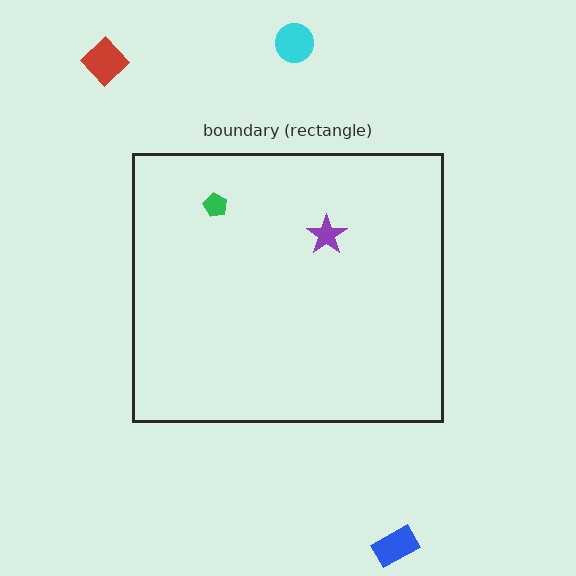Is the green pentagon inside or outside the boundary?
Inside.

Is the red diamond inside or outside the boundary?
Outside.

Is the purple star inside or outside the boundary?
Inside.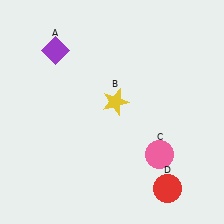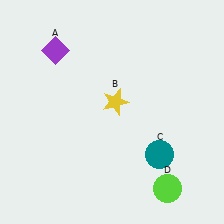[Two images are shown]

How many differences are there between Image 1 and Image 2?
There are 2 differences between the two images.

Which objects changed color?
C changed from pink to teal. D changed from red to lime.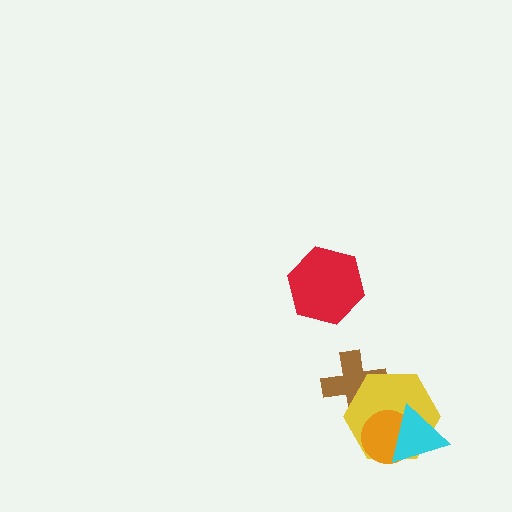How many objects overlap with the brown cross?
1 object overlaps with the brown cross.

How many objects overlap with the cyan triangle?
2 objects overlap with the cyan triangle.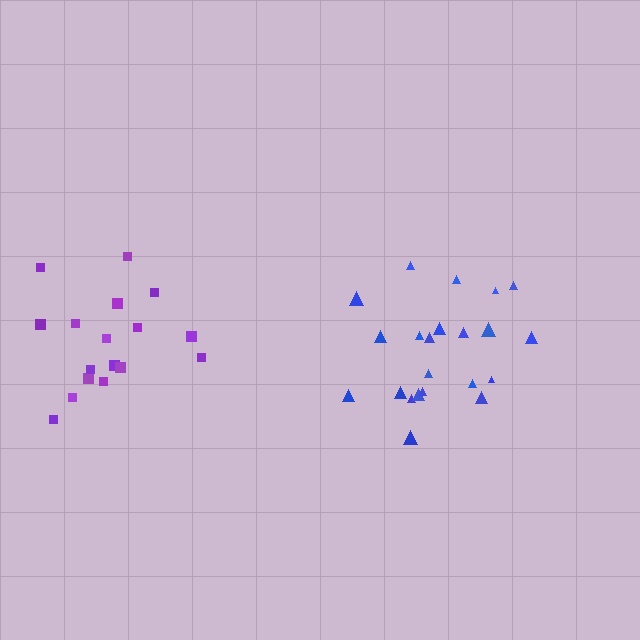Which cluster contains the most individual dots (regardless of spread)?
Blue (22).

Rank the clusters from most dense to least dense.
blue, purple.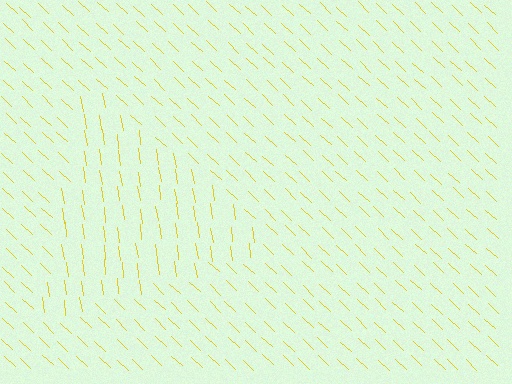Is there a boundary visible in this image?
Yes, there is a texture boundary formed by a change in line orientation.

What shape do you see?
I see a triangle.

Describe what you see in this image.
The image is filled with small yellow line segments. A triangle region in the image has lines oriented differently from the surrounding lines, creating a visible texture boundary.